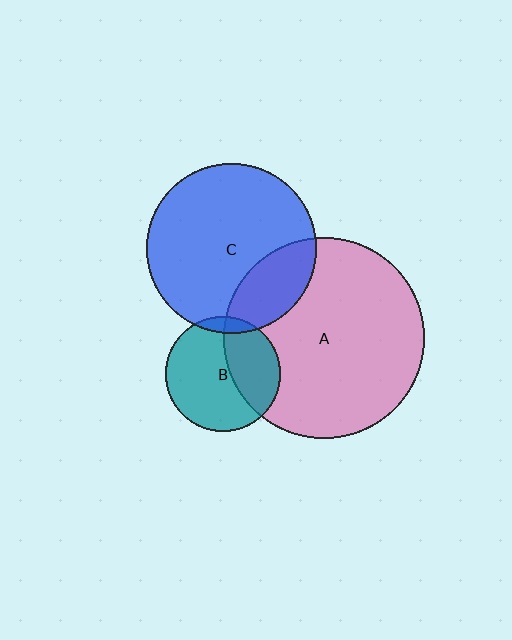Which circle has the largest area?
Circle A (pink).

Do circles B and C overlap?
Yes.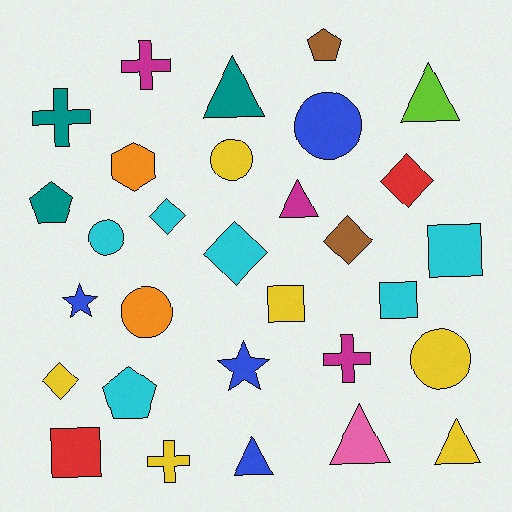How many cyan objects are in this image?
There are 6 cyan objects.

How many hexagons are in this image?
There is 1 hexagon.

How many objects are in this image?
There are 30 objects.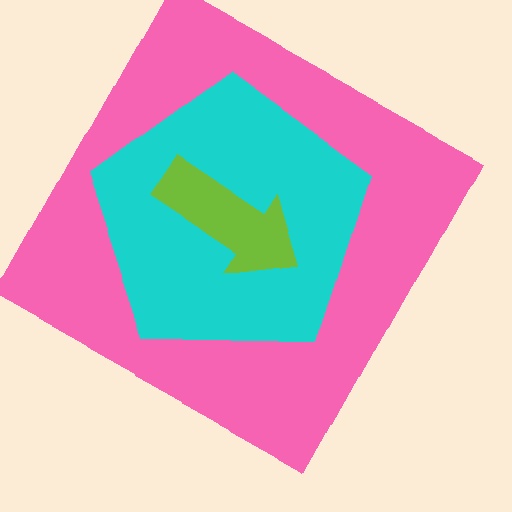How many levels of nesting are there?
3.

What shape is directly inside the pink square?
The cyan pentagon.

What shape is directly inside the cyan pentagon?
The lime arrow.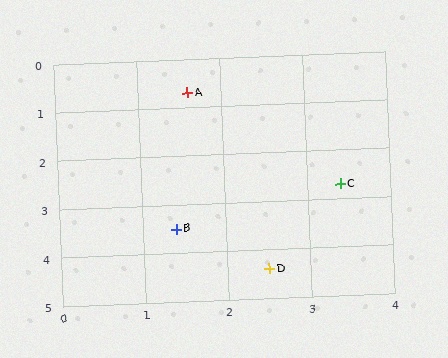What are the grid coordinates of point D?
Point D is at approximately (2.5, 4.4).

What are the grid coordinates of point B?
Point B is at approximately (1.4, 3.5).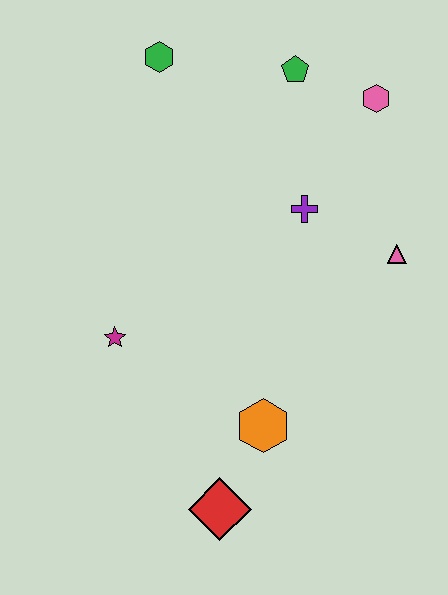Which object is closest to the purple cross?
The pink triangle is closest to the purple cross.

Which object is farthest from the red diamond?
The green hexagon is farthest from the red diamond.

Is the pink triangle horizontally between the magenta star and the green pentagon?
No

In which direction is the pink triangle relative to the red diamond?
The pink triangle is above the red diamond.